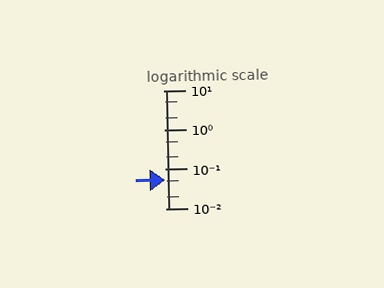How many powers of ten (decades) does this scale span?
The scale spans 3 decades, from 0.01 to 10.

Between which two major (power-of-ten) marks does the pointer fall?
The pointer is between 0.01 and 0.1.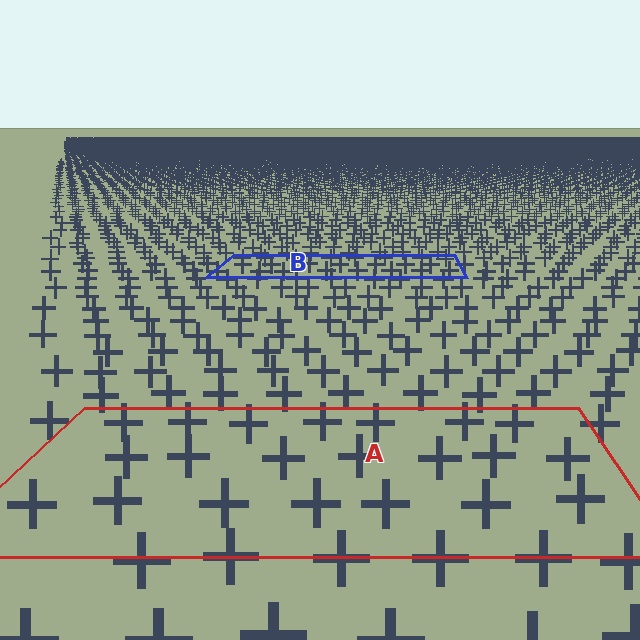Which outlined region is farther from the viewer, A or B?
Region B is farther from the viewer — the texture elements inside it appear smaller and more densely packed.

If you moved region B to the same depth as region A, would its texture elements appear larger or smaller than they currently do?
They would appear larger. At a closer depth, the same texture elements are projected at a bigger on-screen size.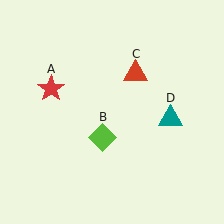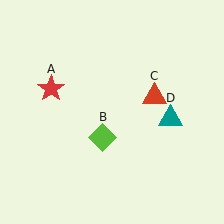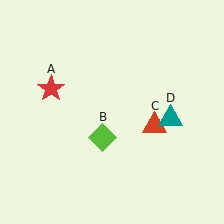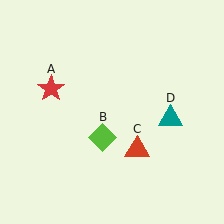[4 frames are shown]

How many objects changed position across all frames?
1 object changed position: red triangle (object C).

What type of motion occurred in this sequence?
The red triangle (object C) rotated clockwise around the center of the scene.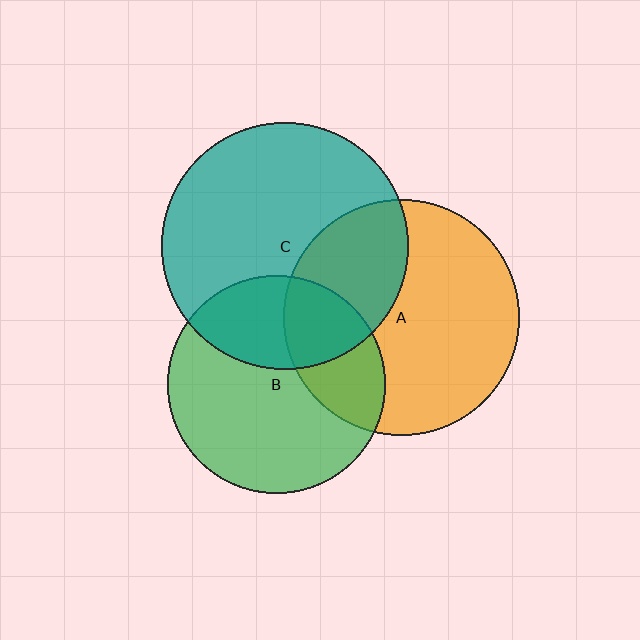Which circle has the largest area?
Circle C (teal).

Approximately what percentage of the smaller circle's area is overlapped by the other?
Approximately 30%.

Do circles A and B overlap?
Yes.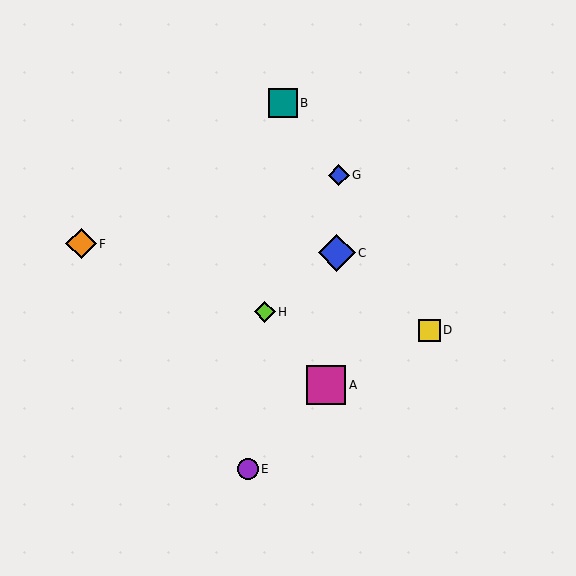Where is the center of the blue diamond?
The center of the blue diamond is at (337, 253).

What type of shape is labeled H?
Shape H is a lime diamond.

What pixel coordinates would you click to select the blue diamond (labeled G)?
Click at (339, 175) to select the blue diamond G.